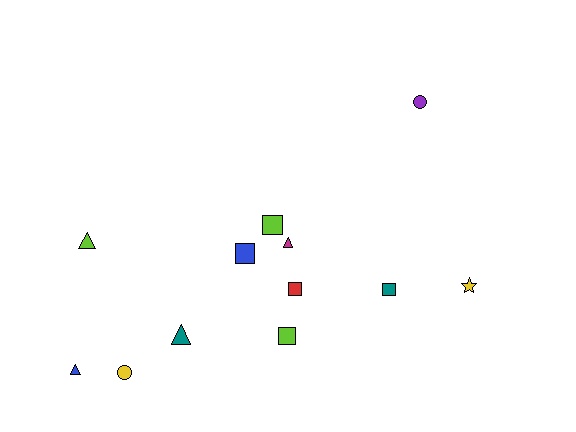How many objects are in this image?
There are 12 objects.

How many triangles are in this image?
There are 4 triangles.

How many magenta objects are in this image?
There is 1 magenta object.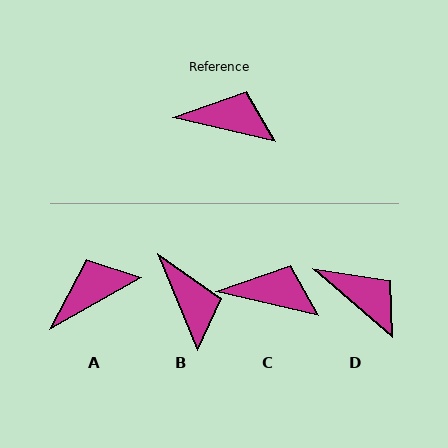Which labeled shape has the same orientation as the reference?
C.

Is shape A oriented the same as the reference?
No, it is off by about 43 degrees.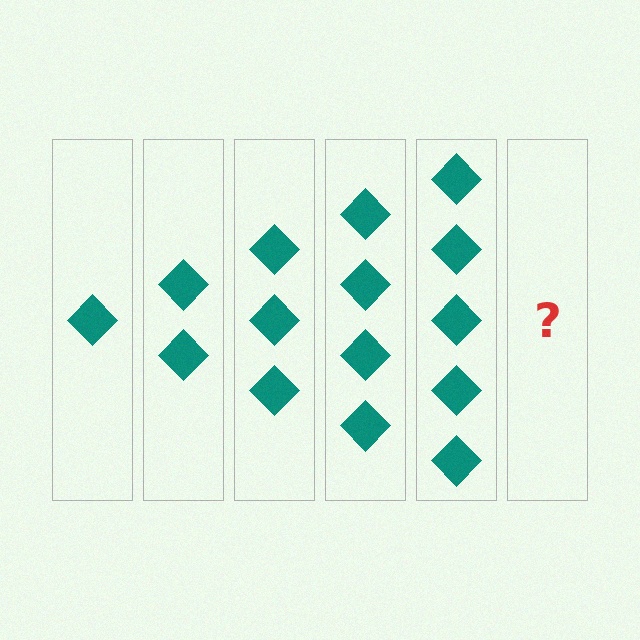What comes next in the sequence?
The next element should be 6 diamonds.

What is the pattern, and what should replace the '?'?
The pattern is that each step adds one more diamond. The '?' should be 6 diamonds.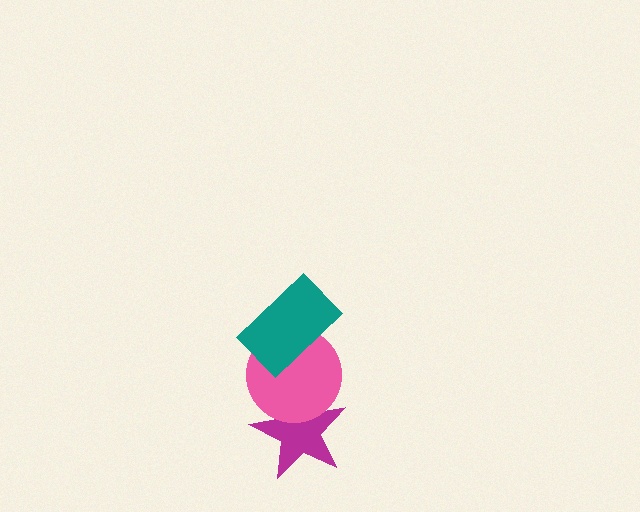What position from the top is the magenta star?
The magenta star is 3rd from the top.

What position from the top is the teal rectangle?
The teal rectangle is 1st from the top.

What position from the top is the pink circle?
The pink circle is 2nd from the top.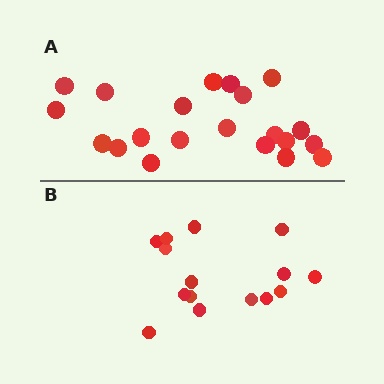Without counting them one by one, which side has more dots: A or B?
Region A (the top region) has more dots.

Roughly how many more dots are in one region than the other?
Region A has about 6 more dots than region B.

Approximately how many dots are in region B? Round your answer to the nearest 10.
About 20 dots. (The exact count is 15, which rounds to 20.)